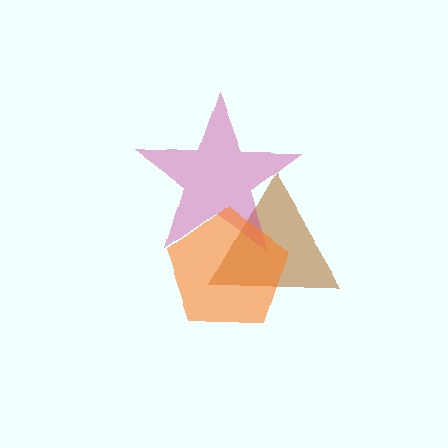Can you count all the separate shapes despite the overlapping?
Yes, there are 3 separate shapes.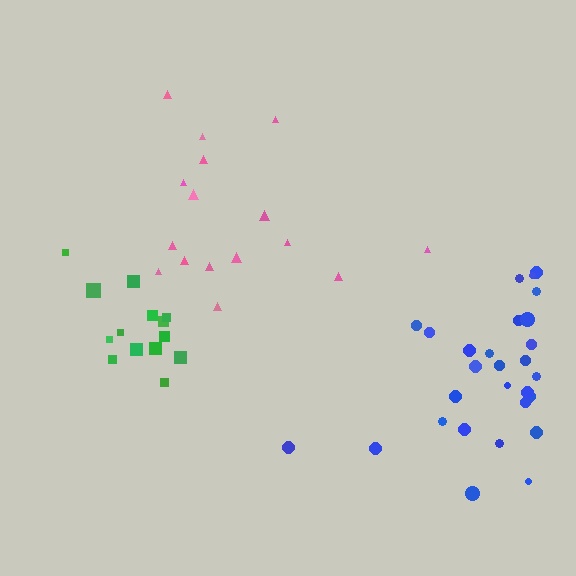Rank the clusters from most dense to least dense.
blue, green, pink.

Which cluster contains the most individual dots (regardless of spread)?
Blue (28).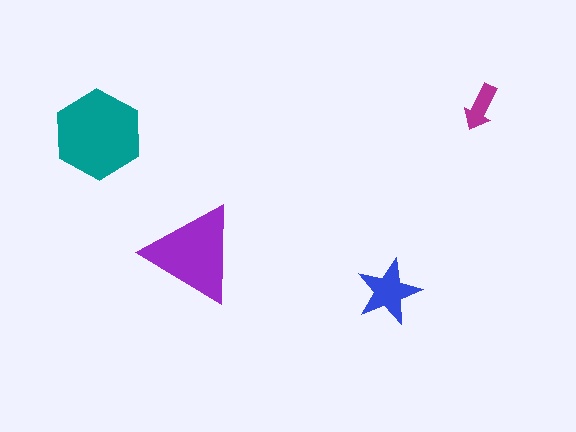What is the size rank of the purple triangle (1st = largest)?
2nd.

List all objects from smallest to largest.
The magenta arrow, the blue star, the purple triangle, the teal hexagon.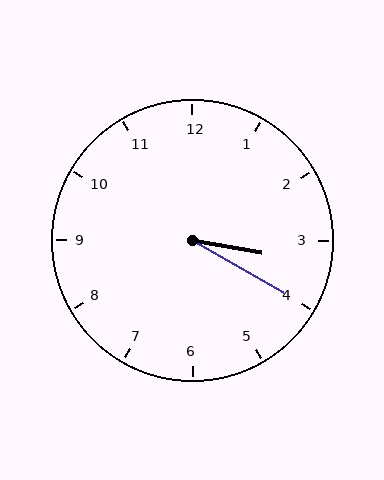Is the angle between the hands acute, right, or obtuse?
It is acute.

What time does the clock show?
3:20.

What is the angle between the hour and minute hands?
Approximately 20 degrees.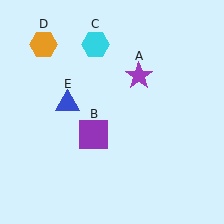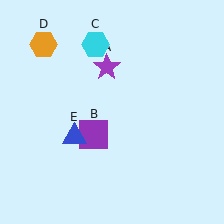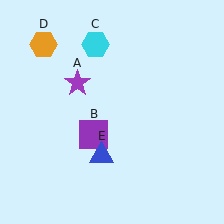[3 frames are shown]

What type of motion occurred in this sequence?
The purple star (object A), blue triangle (object E) rotated counterclockwise around the center of the scene.